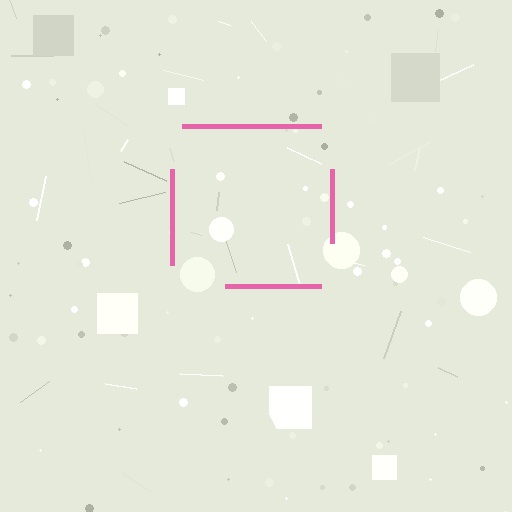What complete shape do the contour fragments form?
The contour fragments form a square.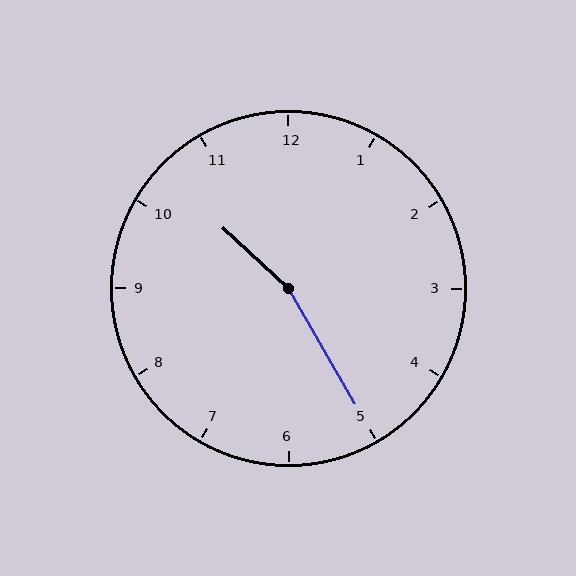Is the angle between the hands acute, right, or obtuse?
It is obtuse.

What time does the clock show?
10:25.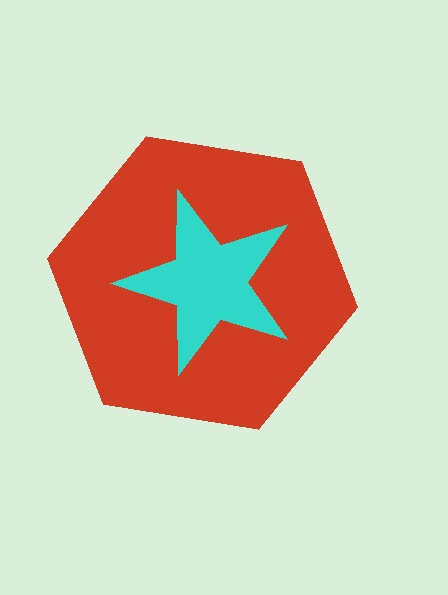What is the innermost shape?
The cyan star.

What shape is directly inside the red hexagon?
The cyan star.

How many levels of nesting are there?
2.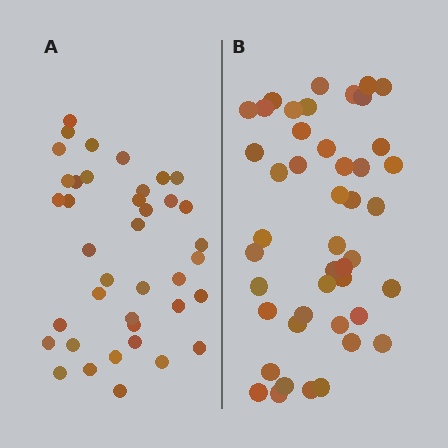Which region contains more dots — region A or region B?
Region B (the right region) has more dots.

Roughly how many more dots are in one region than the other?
Region B has about 6 more dots than region A.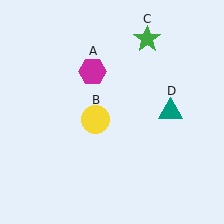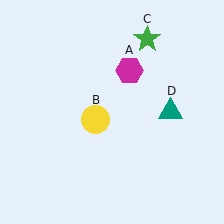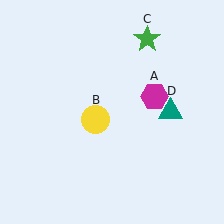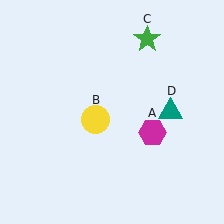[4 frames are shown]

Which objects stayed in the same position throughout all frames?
Yellow circle (object B) and green star (object C) and teal triangle (object D) remained stationary.